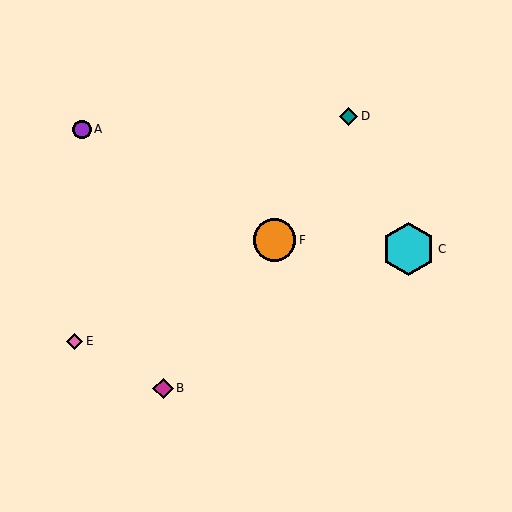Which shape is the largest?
The cyan hexagon (labeled C) is the largest.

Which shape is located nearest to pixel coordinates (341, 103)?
The teal diamond (labeled D) at (349, 116) is nearest to that location.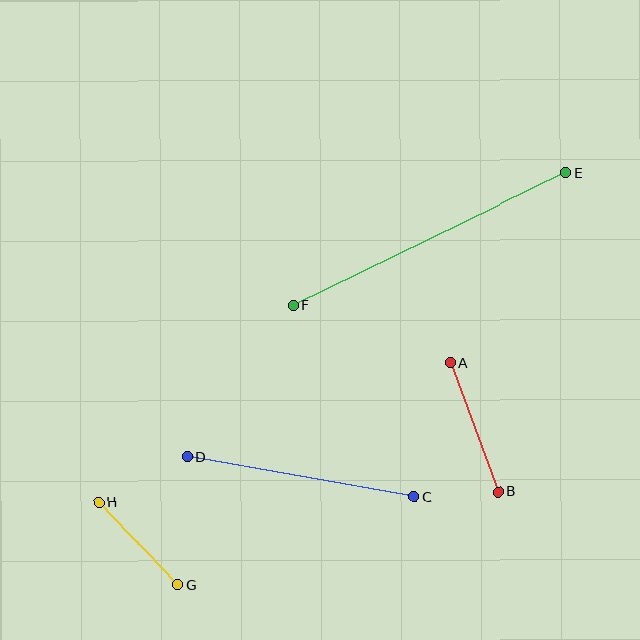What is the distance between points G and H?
The distance is approximately 114 pixels.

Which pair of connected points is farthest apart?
Points E and F are farthest apart.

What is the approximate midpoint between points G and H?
The midpoint is at approximately (138, 543) pixels.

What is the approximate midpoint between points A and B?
The midpoint is at approximately (475, 427) pixels.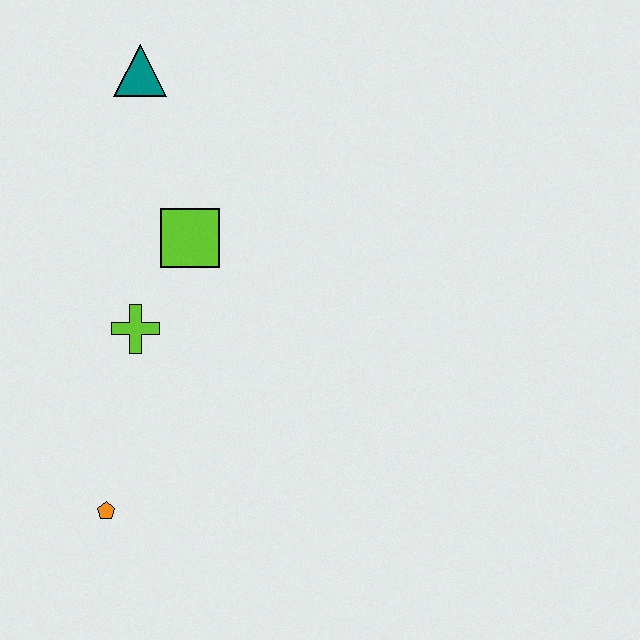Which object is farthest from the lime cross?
The teal triangle is farthest from the lime cross.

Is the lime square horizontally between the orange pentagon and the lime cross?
No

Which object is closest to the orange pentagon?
The lime cross is closest to the orange pentagon.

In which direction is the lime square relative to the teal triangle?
The lime square is below the teal triangle.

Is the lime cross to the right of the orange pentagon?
Yes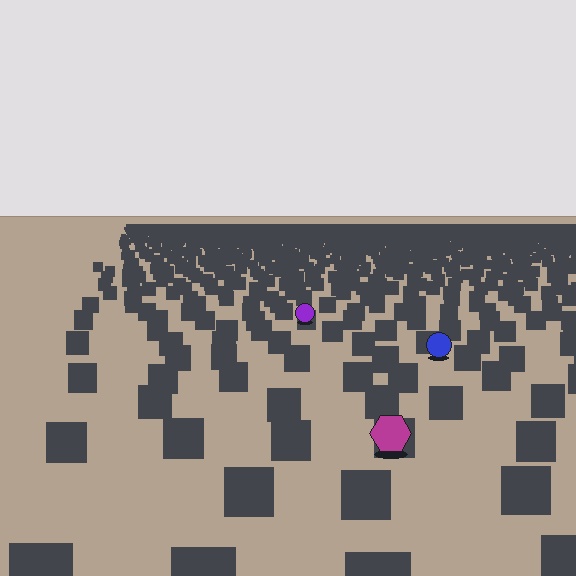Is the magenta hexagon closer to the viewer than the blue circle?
Yes. The magenta hexagon is closer — you can tell from the texture gradient: the ground texture is coarser near it.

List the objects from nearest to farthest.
From nearest to farthest: the magenta hexagon, the blue circle, the purple circle.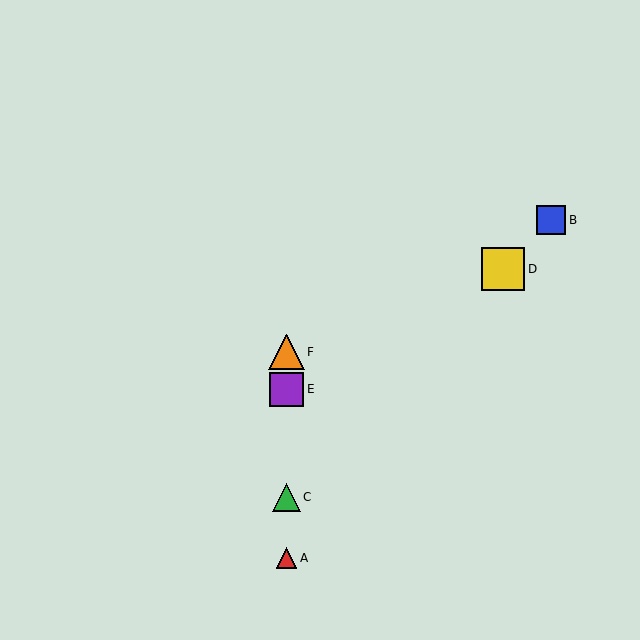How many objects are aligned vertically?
4 objects (A, C, E, F) are aligned vertically.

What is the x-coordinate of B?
Object B is at x≈551.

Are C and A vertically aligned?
Yes, both are at x≈286.